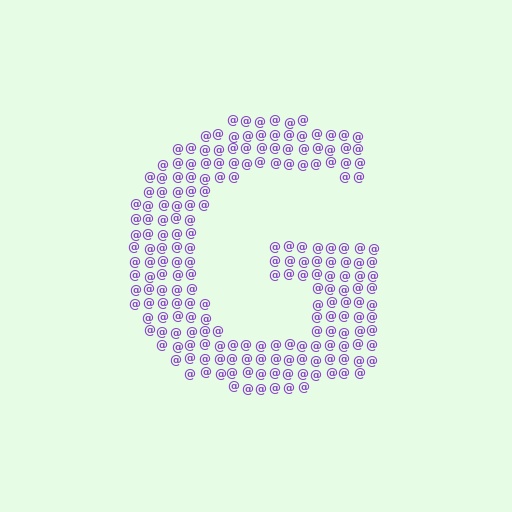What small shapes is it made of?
It is made of small at signs.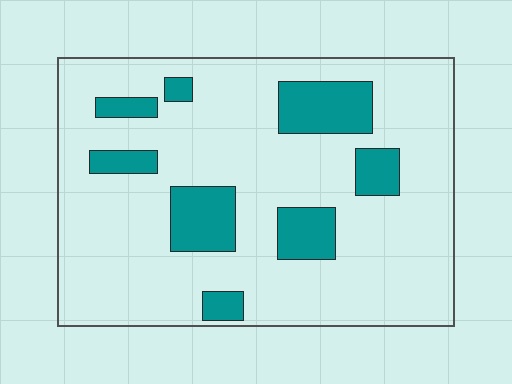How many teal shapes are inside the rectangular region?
8.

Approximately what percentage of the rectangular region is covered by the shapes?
Approximately 20%.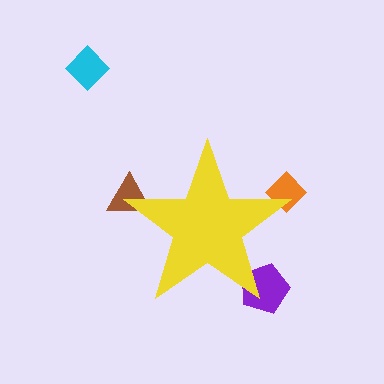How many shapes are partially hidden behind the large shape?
3 shapes are partially hidden.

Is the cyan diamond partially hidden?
No, the cyan diamond is fully visible.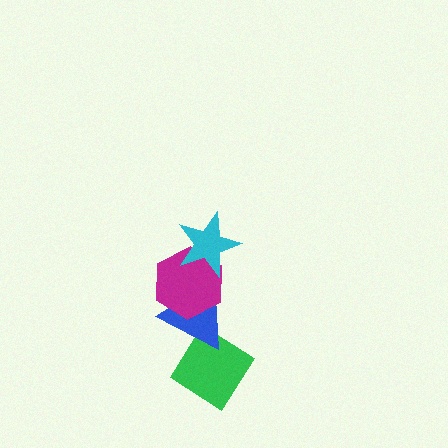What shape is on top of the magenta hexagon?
The cyan star is on top of the magenta hexagon.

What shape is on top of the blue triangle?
The magenta hexagon is on top of the blue triangle.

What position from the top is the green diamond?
The green diamond is 4th from the top.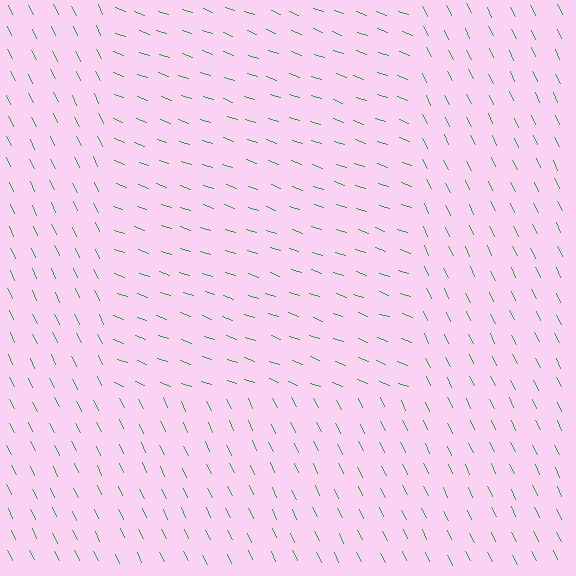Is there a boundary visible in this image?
Yes, there is a texture boundary formed by a change in line orientation.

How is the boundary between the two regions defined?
The boundary is defined purely by a change in line orientation (approximately 45 degrees difference). All lines are the same color and thickness.